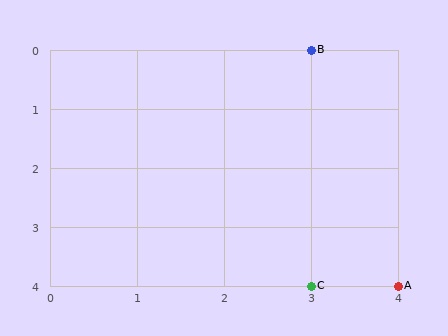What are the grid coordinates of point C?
Point C is at grid coordinates (3, 4).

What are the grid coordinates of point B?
Point B is at grid coordinates (3, 0).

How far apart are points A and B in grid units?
Points A and B are 1 column and 4 rows apart (about 4.1 grid units diagonally).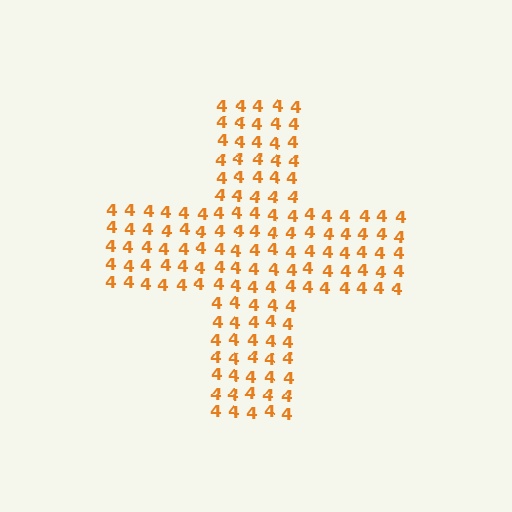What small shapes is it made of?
It is made of small digit 4's.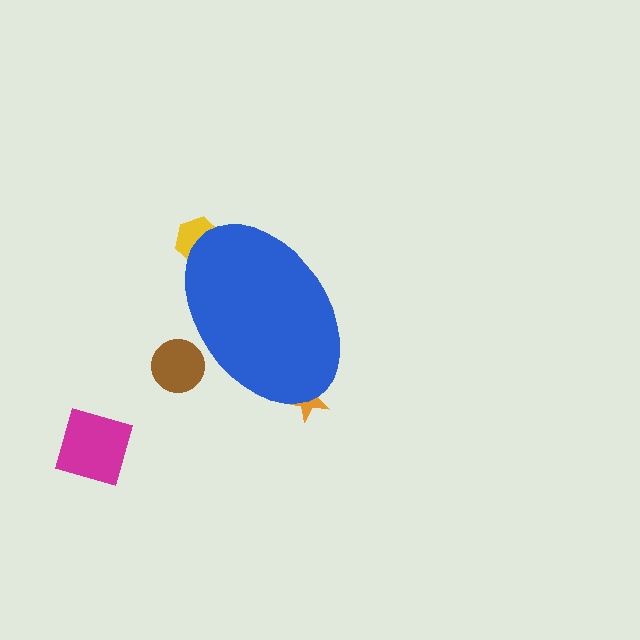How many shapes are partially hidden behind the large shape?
4 shapes are partially hidden.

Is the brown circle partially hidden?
Yes, the brown circle is partially hidden behind the blue ellipse.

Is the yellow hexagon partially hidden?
Yes, the yellow hexagon is partially hidden behind the blue ellipse.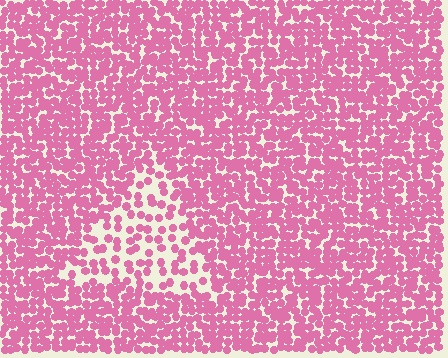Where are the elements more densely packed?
The elements are more densely packed outside the triangle boundary.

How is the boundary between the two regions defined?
The boundary is defined by a change in element density (approximately 2.2x ratio). All elements are the same color, size, and shape.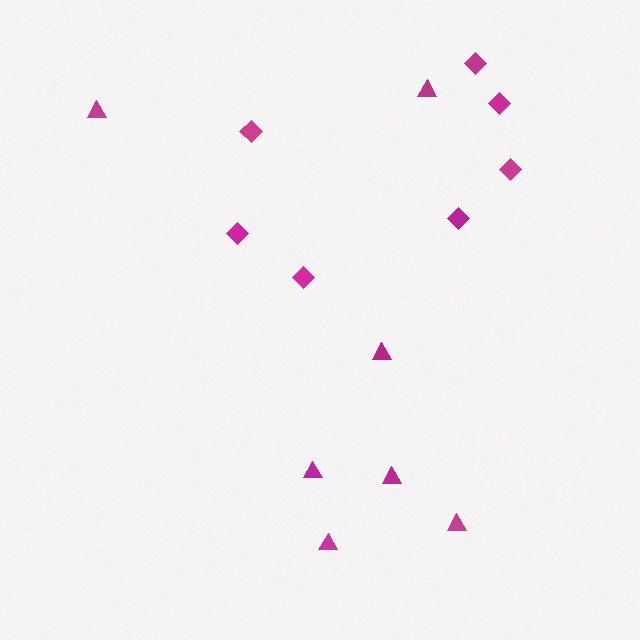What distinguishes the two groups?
There are 2 groups: one group of triangles (7) and one group of diamonds (7).